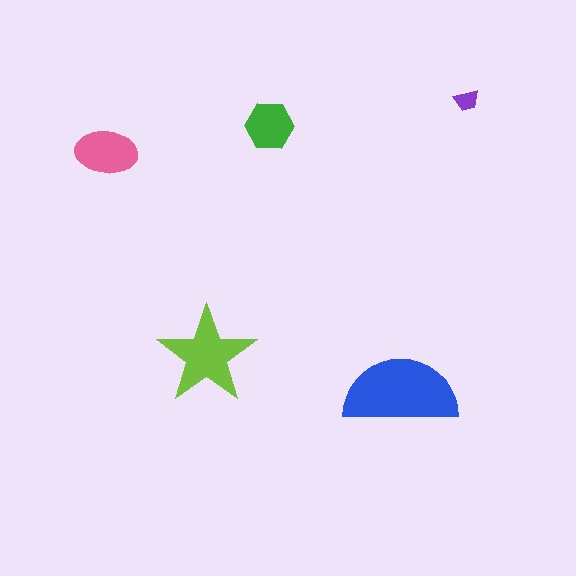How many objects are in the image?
There are 5 objects in the image.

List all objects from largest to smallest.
The blue semicircle, the lime star, the pink ellipse, the green hexagon, the purple trapezoid.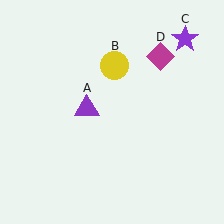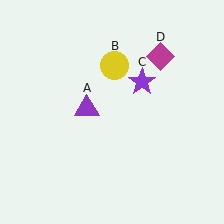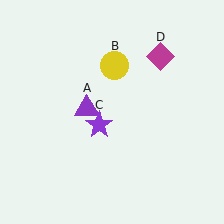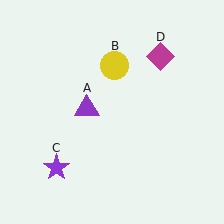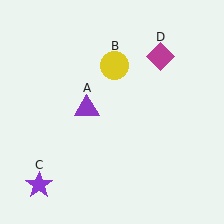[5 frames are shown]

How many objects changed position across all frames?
1 object changed position: purple star (object C).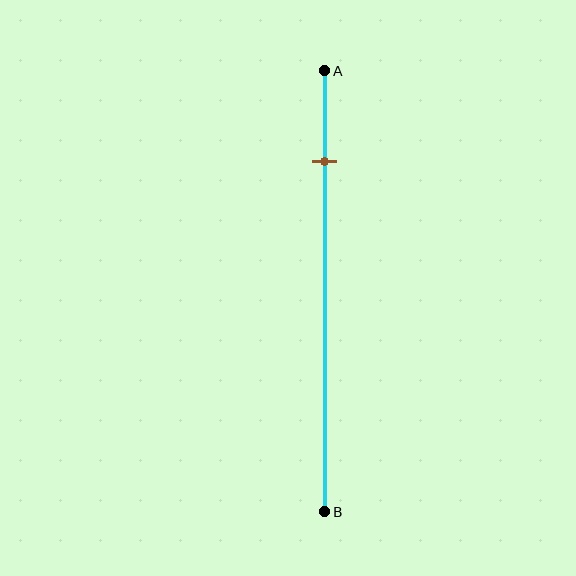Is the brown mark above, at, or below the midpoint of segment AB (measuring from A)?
The brown mark is above the midpoint of segment AB.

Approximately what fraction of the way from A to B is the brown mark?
The brown mark is approximately 20% of the way from A to B.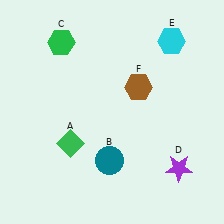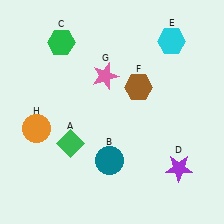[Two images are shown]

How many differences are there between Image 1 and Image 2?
There are 2 differences between the two images.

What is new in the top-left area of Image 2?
A pink star (G) was added in the top-left area of Image 2.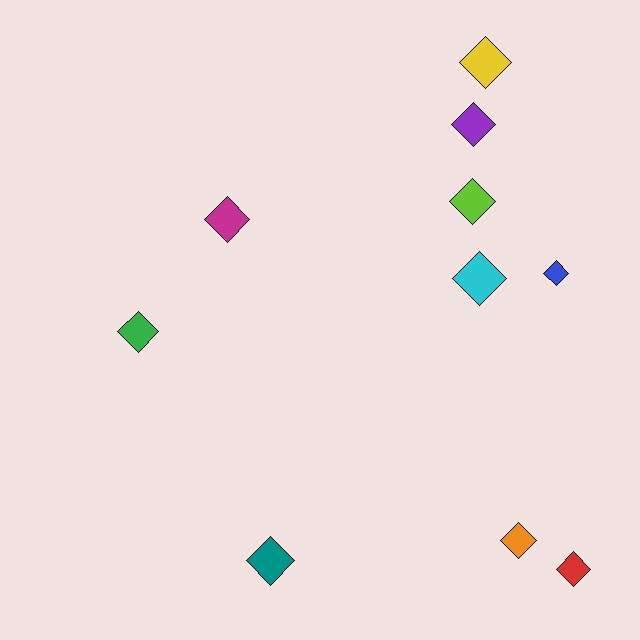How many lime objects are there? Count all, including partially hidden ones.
There is 1 lime object.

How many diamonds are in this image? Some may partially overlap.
There are 10 diamonds.